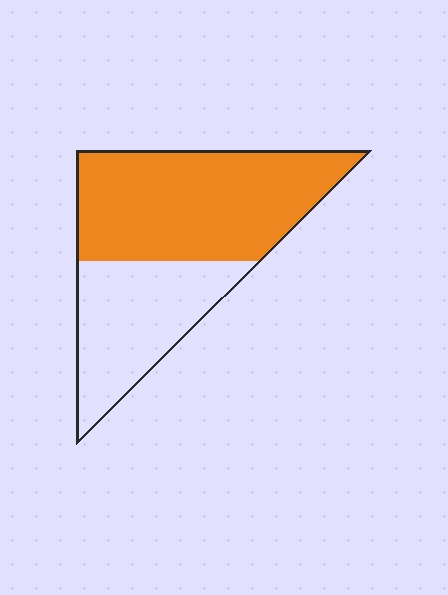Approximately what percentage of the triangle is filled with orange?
Approximately 60%.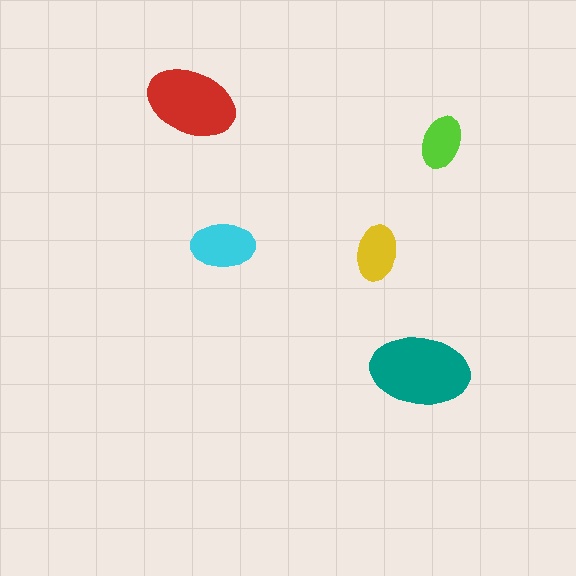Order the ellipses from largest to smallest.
the teal one, the red one, the cyan one, the yellow one, the lime one.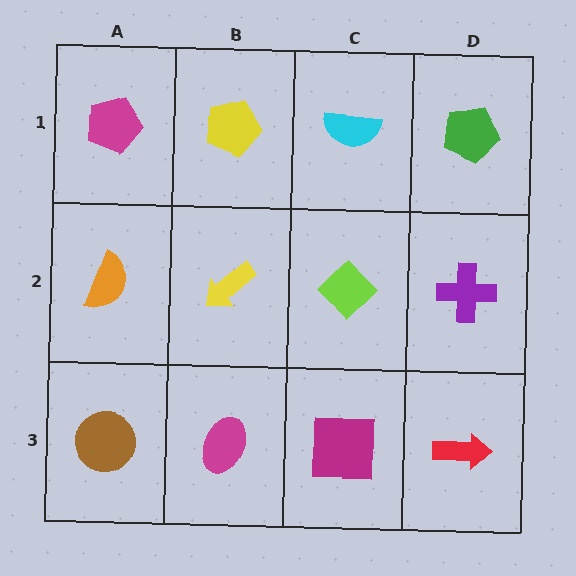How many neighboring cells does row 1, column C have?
3.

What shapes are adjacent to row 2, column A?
A magenta pentagon (row 1, column A), a brown circle (row 3, column A), a yellow arrow (row 2, column B).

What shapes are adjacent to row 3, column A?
An orange semicircle (row 2, column A), a magenta ellipse (row 3, column B).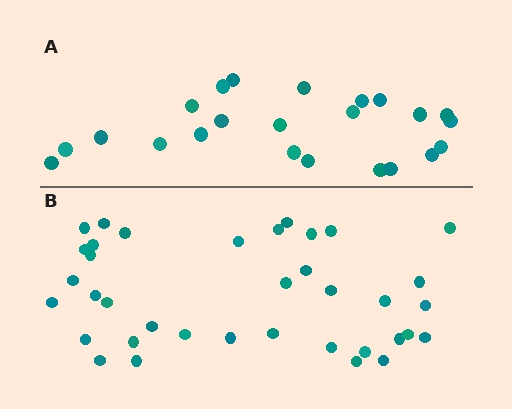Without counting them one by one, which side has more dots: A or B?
Region B (the bottom region) has more dots.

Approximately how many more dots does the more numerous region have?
Region B has approximately 15 more dots than region A.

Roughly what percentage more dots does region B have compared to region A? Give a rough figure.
About 60% more.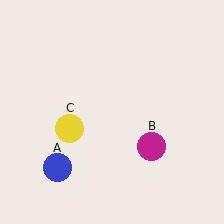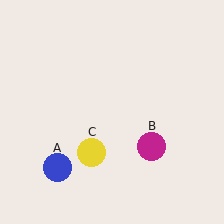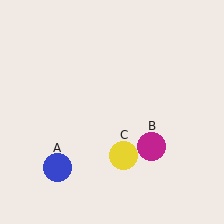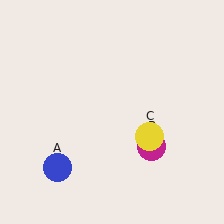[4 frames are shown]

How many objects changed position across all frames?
1 object changed position: yellow circle (object C).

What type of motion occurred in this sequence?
The yellow circle (object C) rotated counterclockwise around the center of the scene.